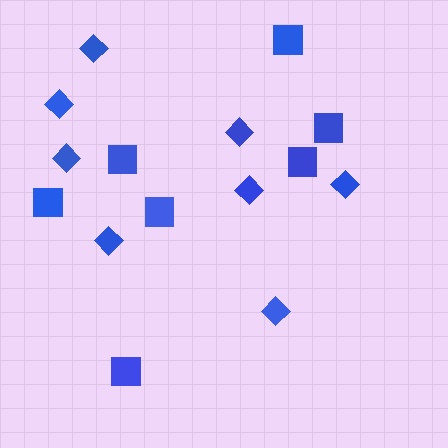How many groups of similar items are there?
There are 2 groups: one group of diamonds (8) and one group of squares (7).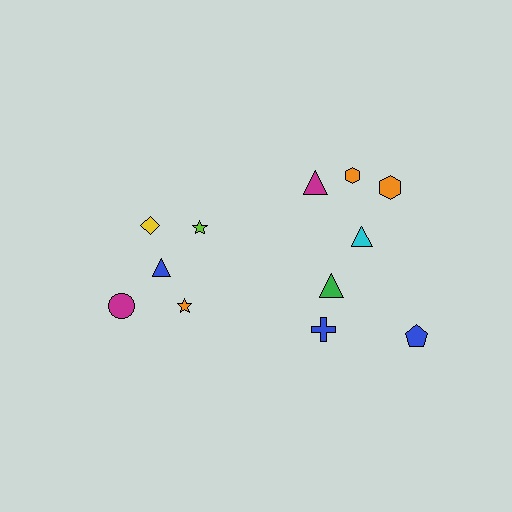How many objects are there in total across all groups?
There are 12 objects.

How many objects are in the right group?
There are 7 objects.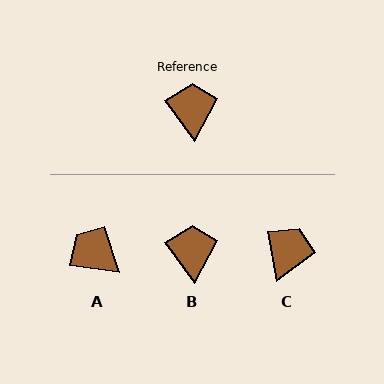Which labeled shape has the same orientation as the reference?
B.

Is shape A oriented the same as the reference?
No, it is off by about 46 degrees.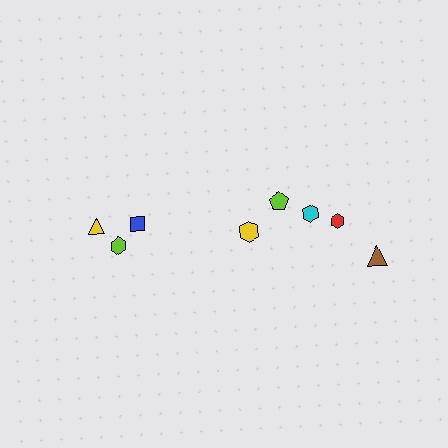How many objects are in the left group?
There are 3 objects.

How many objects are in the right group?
There are 5 objects.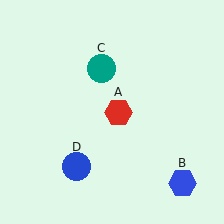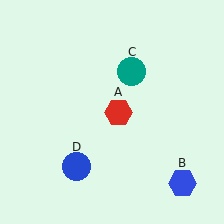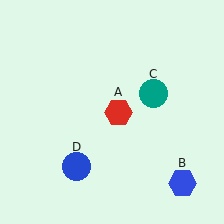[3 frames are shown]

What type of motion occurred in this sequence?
The teal circle (object C) rotated clockwise around the center of the scene.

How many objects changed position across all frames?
1 object changed position: teal circle (object C).